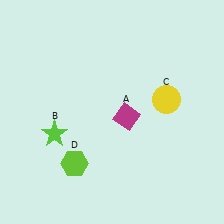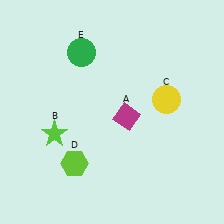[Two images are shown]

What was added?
A green circle (E) was added in Image 2.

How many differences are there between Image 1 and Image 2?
There is 1 difference between the two images.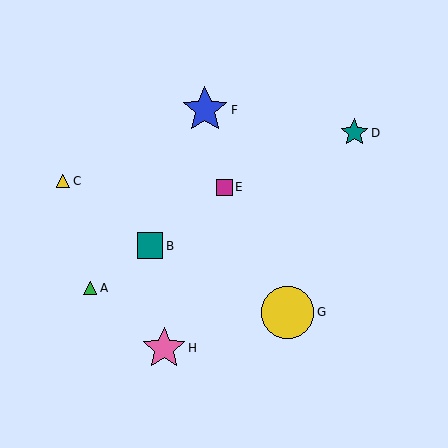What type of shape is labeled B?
Shape B is a teal square.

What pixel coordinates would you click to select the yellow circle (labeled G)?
Click at (288, 312) to select the yellow circle G.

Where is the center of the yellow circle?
The center of the yellow circle is at (288, 312).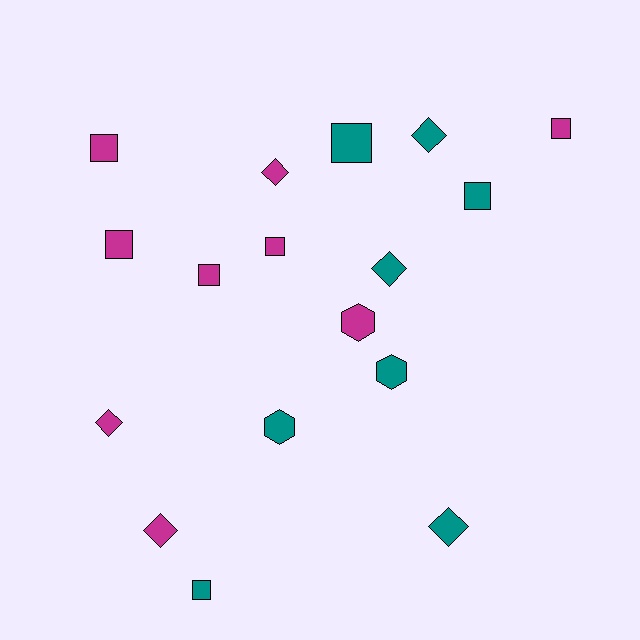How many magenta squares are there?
There are 5 magenta squares.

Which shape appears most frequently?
Square, with 8 objects.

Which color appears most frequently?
Magenta, with 9 objects.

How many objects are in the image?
There are 17 objects.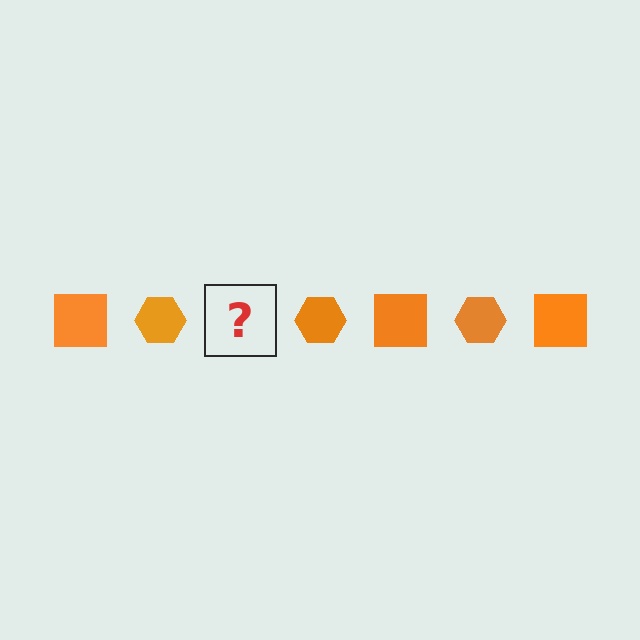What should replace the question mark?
The question mark should be replaced with an orange square.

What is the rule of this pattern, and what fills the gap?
The rule is that the pattern cycles through square, hexagon shapes in orange. The gap should be filled with an orange square.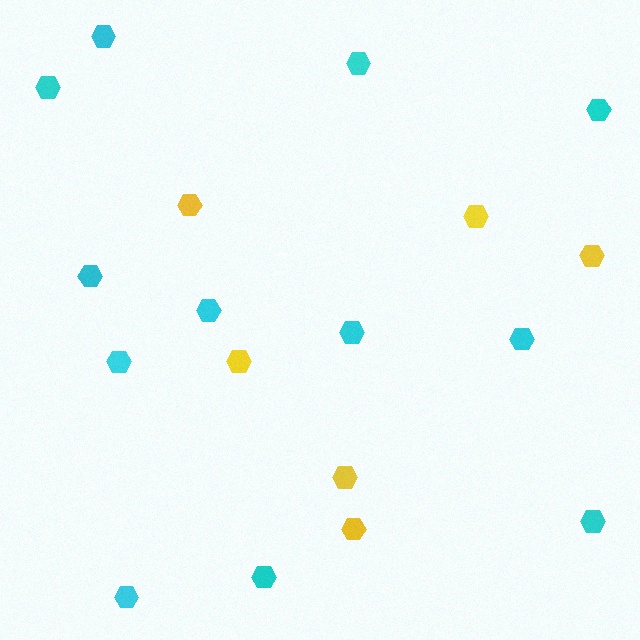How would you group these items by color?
There are 2 groups: one group of cyan hexagons (12) and one group of yellow hexagons (6).